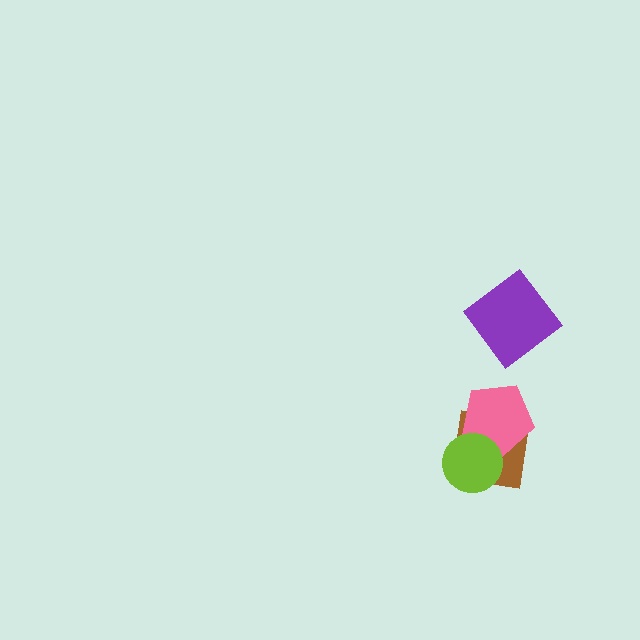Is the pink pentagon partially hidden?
Yes, it is partially covered by another shape.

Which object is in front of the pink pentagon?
The lime circle is in front of the pink pentagon.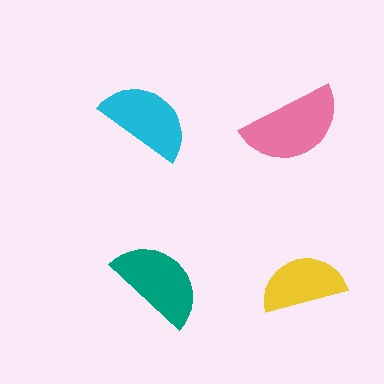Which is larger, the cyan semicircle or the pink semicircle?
The pink one.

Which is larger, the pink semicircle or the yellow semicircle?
The pink one.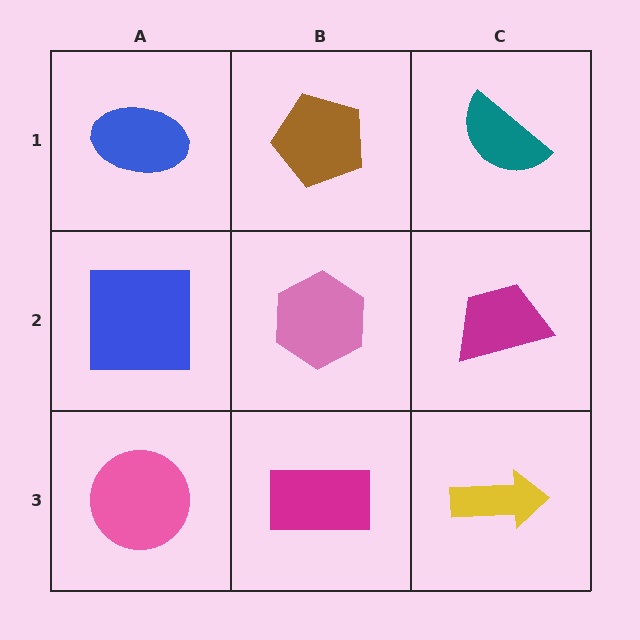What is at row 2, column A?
A blue square.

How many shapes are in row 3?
3 shapes.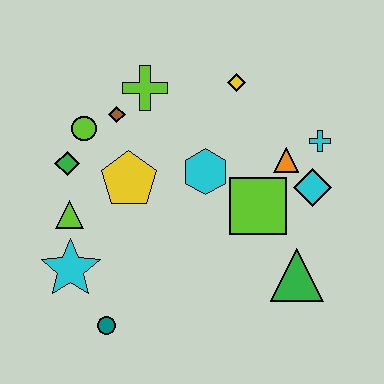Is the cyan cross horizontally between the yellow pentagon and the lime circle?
No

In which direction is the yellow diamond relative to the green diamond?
The yellow diamond is to the right of the green diamond.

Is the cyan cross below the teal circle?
No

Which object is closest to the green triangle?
The lime square is closest to the green triangle.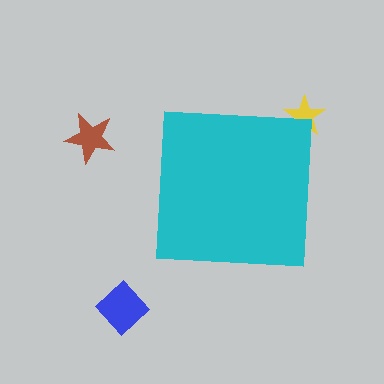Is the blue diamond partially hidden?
No, the blue diamond is fully visible.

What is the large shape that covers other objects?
A cyan square.